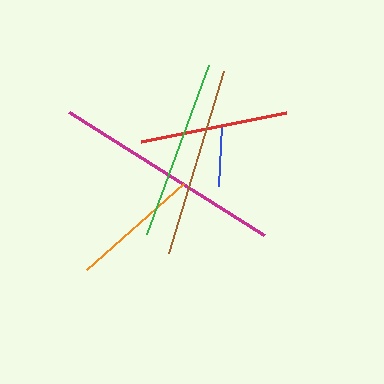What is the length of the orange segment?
The orange segment is approximately 129 pixels long.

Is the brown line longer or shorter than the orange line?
The brown line is longer than the orange line.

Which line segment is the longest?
The magenta line is the longest at approximately 230 pixels.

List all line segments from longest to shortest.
From longest to shortest: magenta, brown, green, red, orange, blue.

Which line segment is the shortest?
The blue line is the shortest at approximately 62 pixels.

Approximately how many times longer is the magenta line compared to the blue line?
The magenta line is approximately 3.7 times the length of the blue line.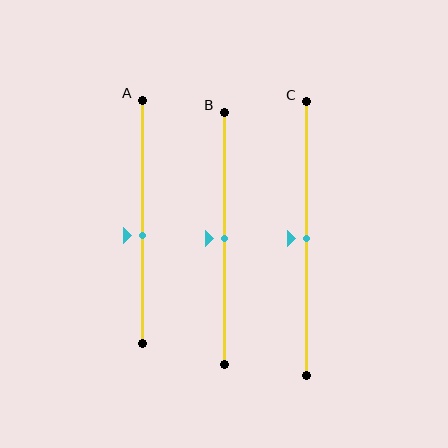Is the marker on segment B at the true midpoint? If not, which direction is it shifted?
Yes, the marker on segment B is at the true midpoint.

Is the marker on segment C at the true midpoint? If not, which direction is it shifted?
Yes, the marker on segment C is at the true midpoint.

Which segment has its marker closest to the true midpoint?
Segment B has its marker closest to the true midpoint.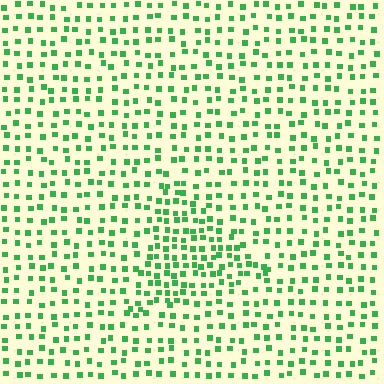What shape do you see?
I see a triangle.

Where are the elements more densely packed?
The elements are more densely packed inside the triangle boundary.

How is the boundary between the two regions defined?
The boundary is defined by a change in element density (approximately 1.7x ratio). All elements are the same color, size, and shape.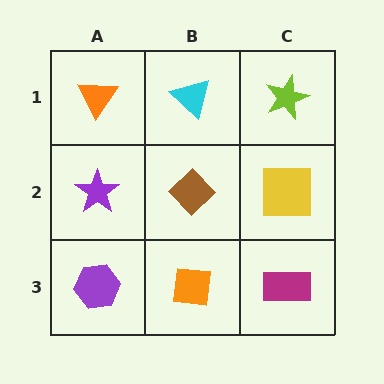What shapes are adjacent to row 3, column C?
A yellow square (row 2, column C), an orange square (row 3, column B).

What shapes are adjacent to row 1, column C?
A yellow square (row 2, column C), a cyan triangle (row 1, column B).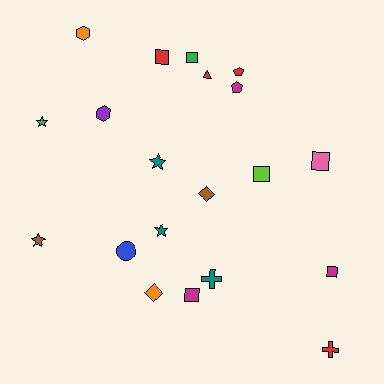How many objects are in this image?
There are 20 objects.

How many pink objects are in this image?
There is 1 pink object.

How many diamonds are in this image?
There are 2 diamonds.